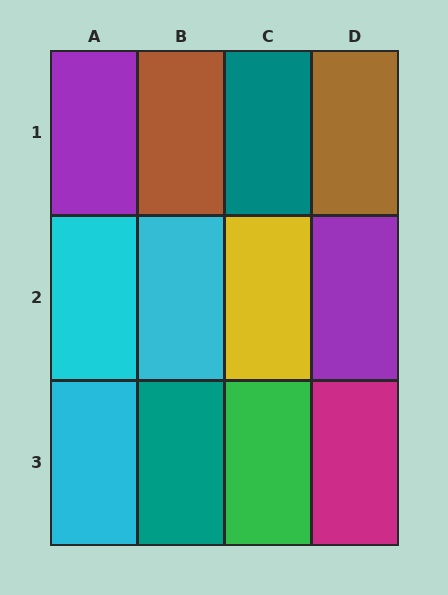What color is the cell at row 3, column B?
Teal.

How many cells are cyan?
3 cells are cyan.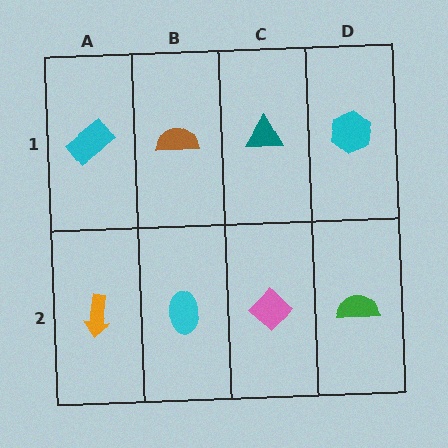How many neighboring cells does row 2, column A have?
2.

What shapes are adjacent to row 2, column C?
A teal triangle (row 1, column C), a cyan ellipse (row 2, column B), a green semicircle (row 2, column D).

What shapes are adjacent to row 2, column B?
A brown semicircle (row 1, column B), an orange arrow (row 2, column A), a pink diamond (row 2, column C).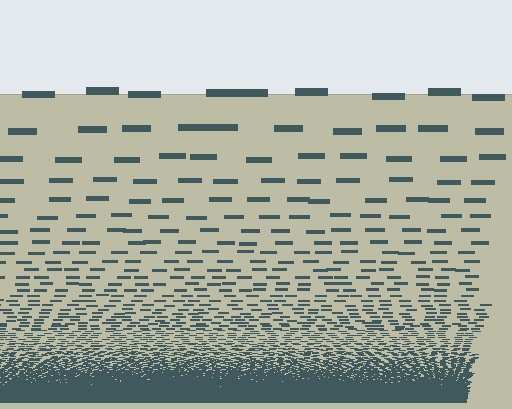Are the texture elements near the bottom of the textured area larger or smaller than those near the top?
Smaller. The gradient is inverted — elements near the bottom are smaller and denser.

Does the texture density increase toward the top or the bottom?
Density increases toward the bottom.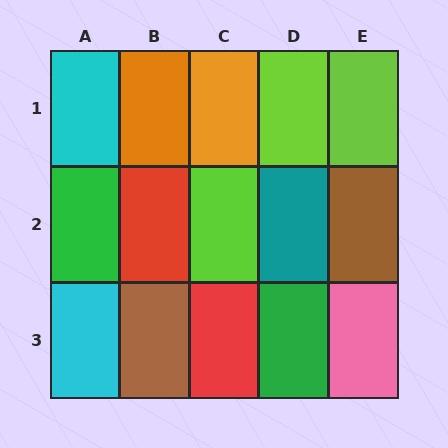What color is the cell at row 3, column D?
Green.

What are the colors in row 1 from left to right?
Cyan, orange, orange, lime, lime.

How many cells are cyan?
2 cells are cyan.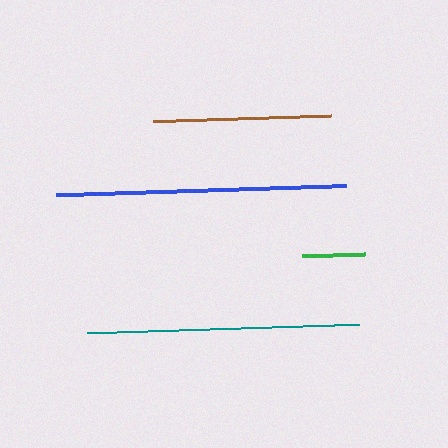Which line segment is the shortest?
The green line is the shortest at approximately 62 pixels.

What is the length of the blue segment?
The blue segment is approximately 290 pixels long.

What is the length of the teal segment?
The teal segment is approximately 272 pixels long.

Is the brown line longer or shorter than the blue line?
The blue line is longer than the brown line.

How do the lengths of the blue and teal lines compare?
The blue and teal lines are approximately the same length.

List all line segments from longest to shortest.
From longest to shortest: blue, teal, brown, green.